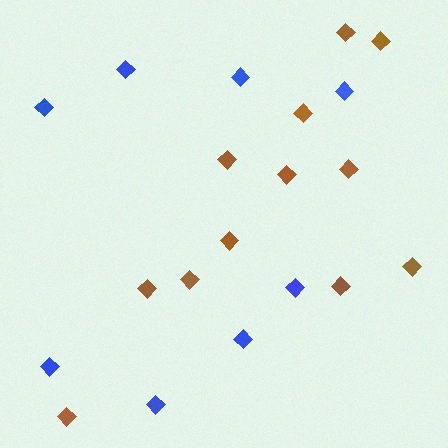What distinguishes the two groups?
There are 2 groups: one group of blue diamonds (8) and one group of brown diamonds (12).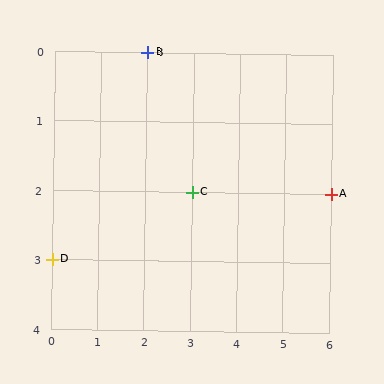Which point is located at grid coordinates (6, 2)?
Point A is at (6, 2).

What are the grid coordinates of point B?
Point B is at grid coordinates (2, 0).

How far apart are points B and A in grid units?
Points B and A are 4 columns and 2 rows apart (about 4.5 grid units diagonally).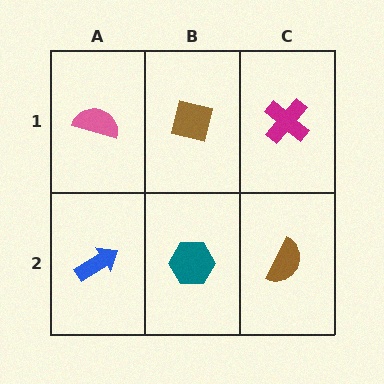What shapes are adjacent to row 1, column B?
A teal hexagon (row 2, column B), a pink semicircle (row 1, column A), a magenta cross (row 1, column C).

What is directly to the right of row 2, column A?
A teal hexagon.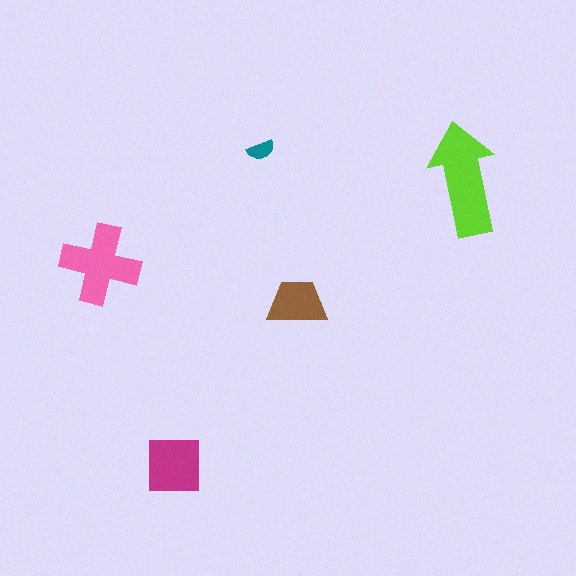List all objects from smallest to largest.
The teal semicircle, the brown trapezoid, the magenta square, the pink cross, the lime arrow.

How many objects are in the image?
There are 5 objects in the image.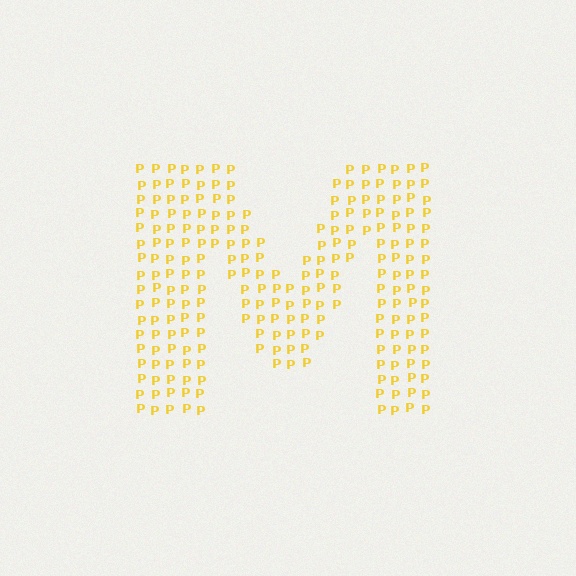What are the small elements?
The small elements are letter P's.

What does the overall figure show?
The overall figure shows the letter M.